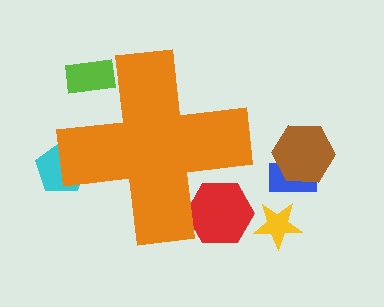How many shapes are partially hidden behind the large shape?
3 shapes are partially hidden.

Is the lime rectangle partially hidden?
Yes, the lime rectangle is partially hidden behind the orange cross.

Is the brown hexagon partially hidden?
No, the brown hexagon is fully visible.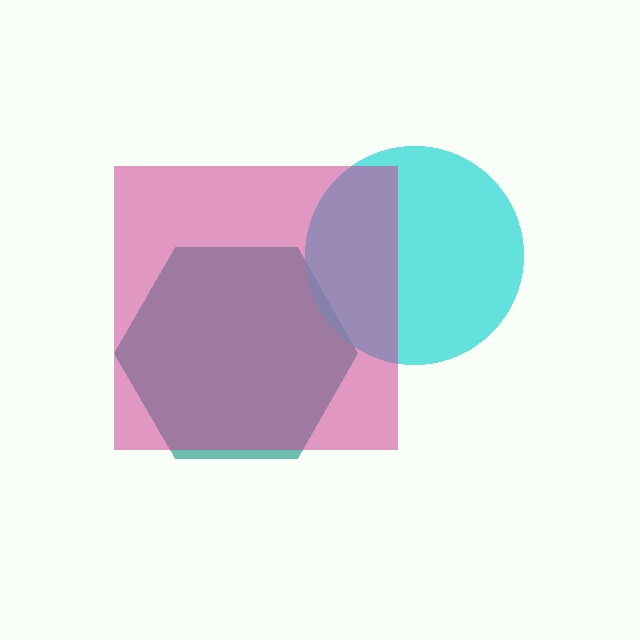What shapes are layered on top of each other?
The layered shapes are: a teal hexagon, a cyan circle, a magenta square.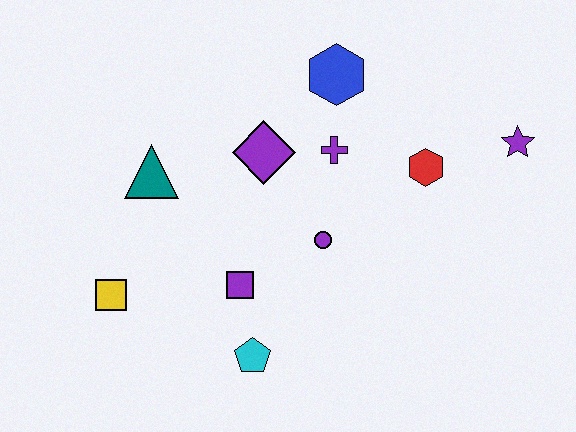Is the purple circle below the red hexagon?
Yes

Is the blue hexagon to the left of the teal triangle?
No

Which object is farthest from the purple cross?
The yellow square is farthest from the purple cross.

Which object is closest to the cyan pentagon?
The purple square is closest to the cyan pentagon.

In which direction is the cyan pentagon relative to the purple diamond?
The cyan pentagon is below the purple diamond.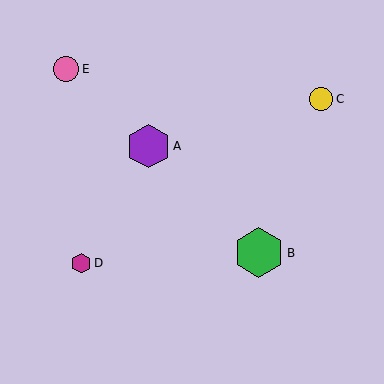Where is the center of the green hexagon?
The center of the green hexagon is at (259, 253).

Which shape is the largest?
The green hexagon (labeled B) is the largest.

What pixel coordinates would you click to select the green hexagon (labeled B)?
Click at (259, 253) to select the green hexagon B.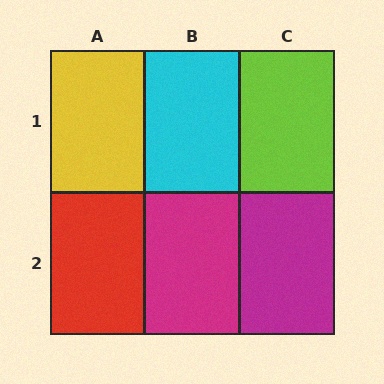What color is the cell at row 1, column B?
Cyan.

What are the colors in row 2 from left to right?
Red, magenta, magenta.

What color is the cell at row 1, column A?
Yellow.